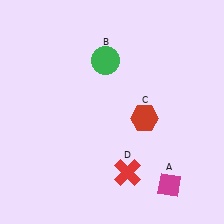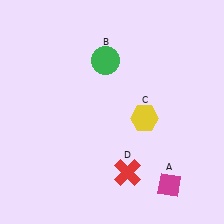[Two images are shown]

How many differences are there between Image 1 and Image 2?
There is 1 difference between the two images.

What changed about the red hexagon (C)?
In Image 1, C is red. In Image 2, it changed to yellow.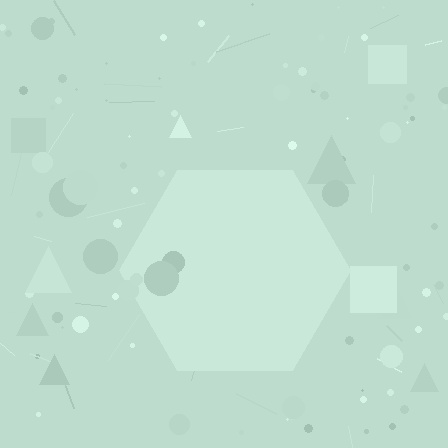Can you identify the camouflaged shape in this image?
The camouflaged shape is a hexagon.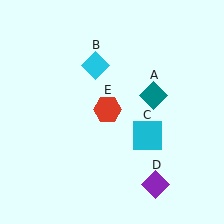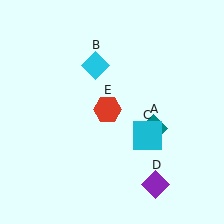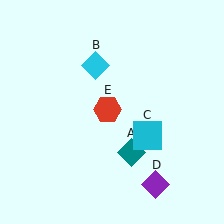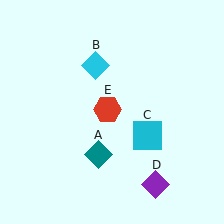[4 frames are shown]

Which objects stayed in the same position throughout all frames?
Cyan diamond (object B) and cyan square (object C) and purple diamond (object D) and red hexagon (object E) remained stationary.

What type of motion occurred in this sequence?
The teal diamond (object A) rotated clockwise around the center of the scene.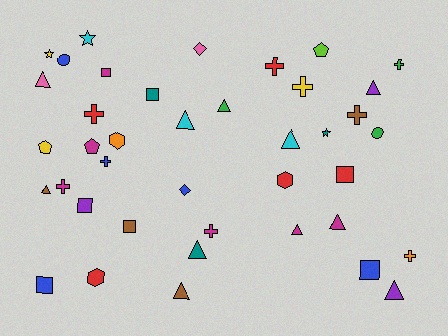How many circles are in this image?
There are 2 circles.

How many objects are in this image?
There are 40 objects.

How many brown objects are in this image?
There are 4 brown objects.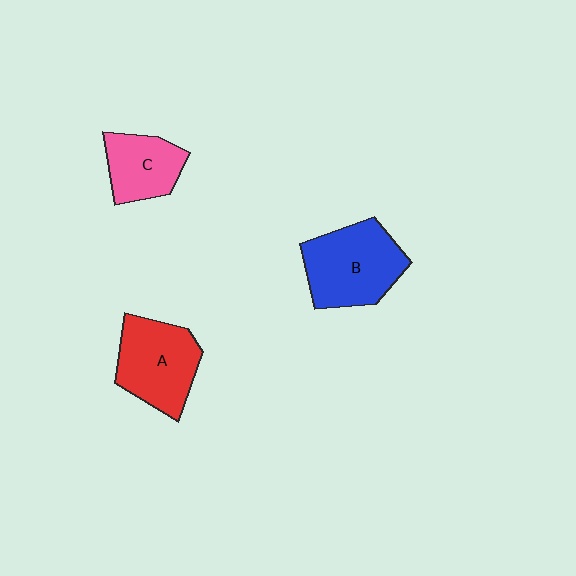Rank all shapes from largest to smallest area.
From largest to smallest: B (blue), A (red), C (pink).